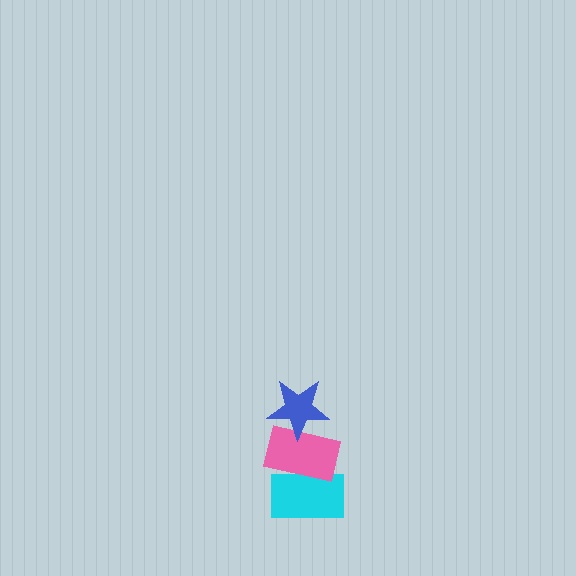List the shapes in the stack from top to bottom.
From top to bottom: the blue star, the pink rectangle, the cyan rectangle.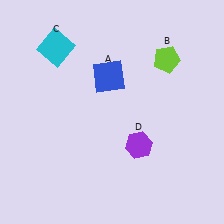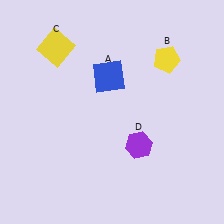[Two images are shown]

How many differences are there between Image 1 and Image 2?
There are 2 differences between the two images.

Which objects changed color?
B changed from lime to yellow. C changed from cyan to yellow.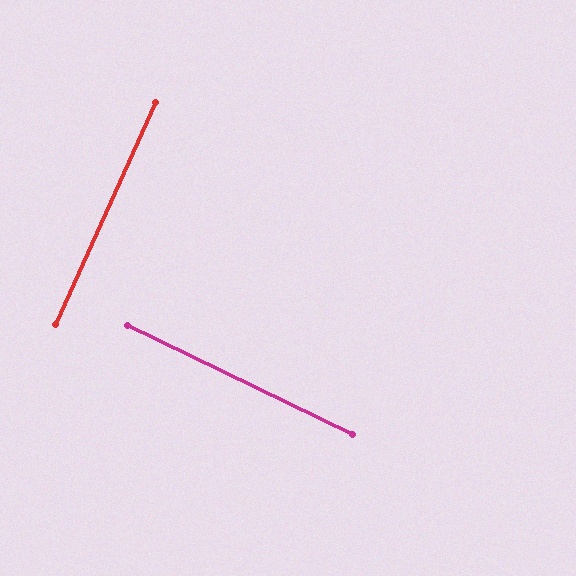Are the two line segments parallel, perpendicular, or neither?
Perpendicular — they meet at approximately 88°.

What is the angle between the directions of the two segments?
Approximately 88 degrees.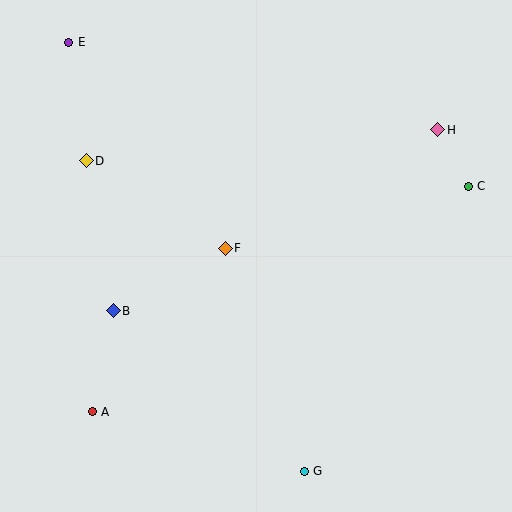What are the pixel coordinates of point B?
Point B is at (113, 311).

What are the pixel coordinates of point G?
Point G is at (304, 471).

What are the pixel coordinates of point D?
Point D is at (86, 161).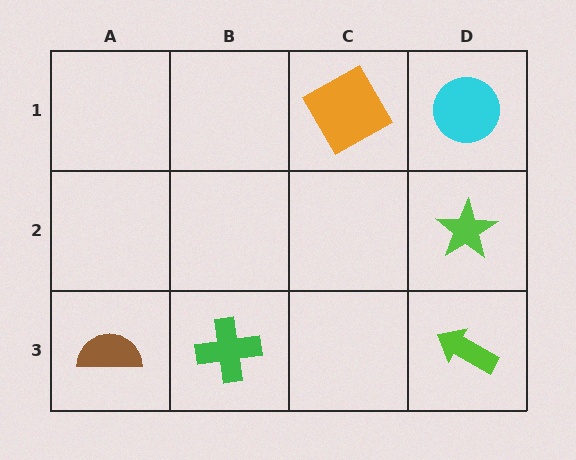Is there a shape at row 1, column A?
No, that cell is empty.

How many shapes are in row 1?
2 shapes.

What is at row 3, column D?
A lime arrow.